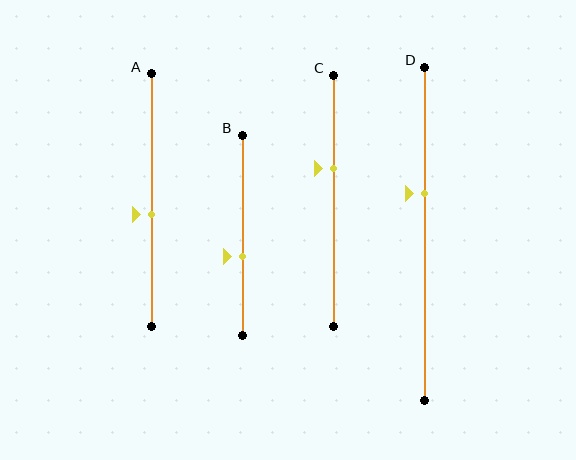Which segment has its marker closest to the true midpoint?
Segment A has its marker closest to the true midpoint.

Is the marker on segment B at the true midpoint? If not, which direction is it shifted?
No, the marker on segment B is shifted downward by about 10% of the segment length.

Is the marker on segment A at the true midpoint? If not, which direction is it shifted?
No, the marker on segment A is shifted downward by about 6% of the segment length.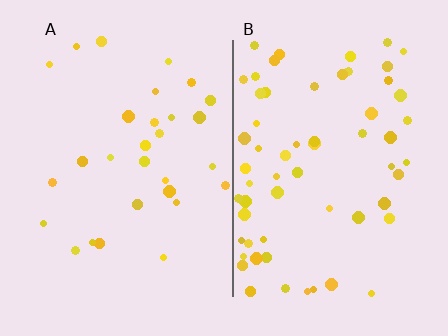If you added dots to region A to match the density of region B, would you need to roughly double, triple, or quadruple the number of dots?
Approximately double.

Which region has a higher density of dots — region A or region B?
B (the right).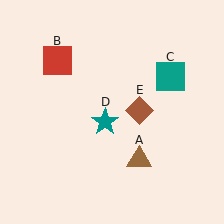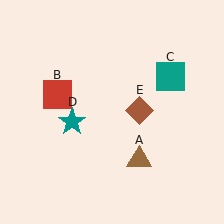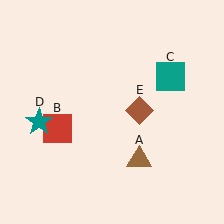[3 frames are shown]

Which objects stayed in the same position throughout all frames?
Brown triangle (object A) and teal square (object C) and brown diamond (object E) remained stationary.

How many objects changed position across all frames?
2 objects changed position: red square (object B), teal star (object D).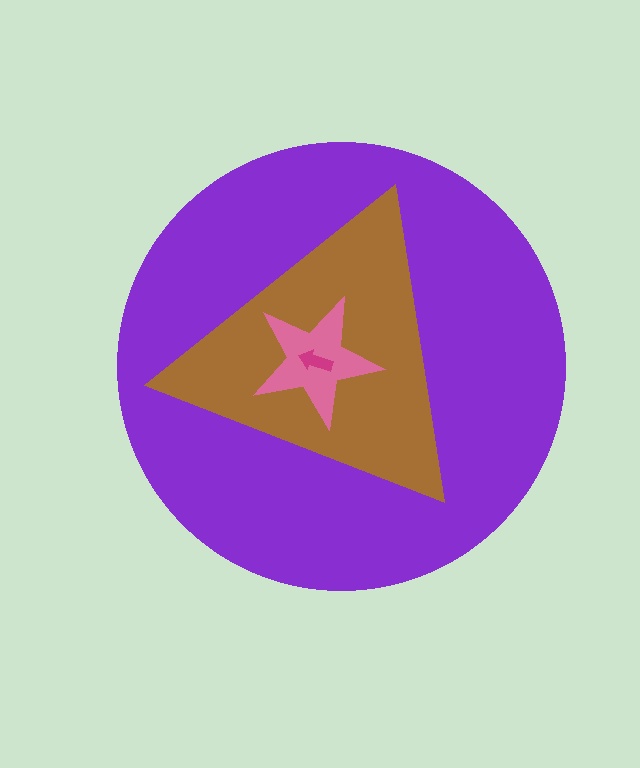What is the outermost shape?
The purple circle.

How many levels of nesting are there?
4.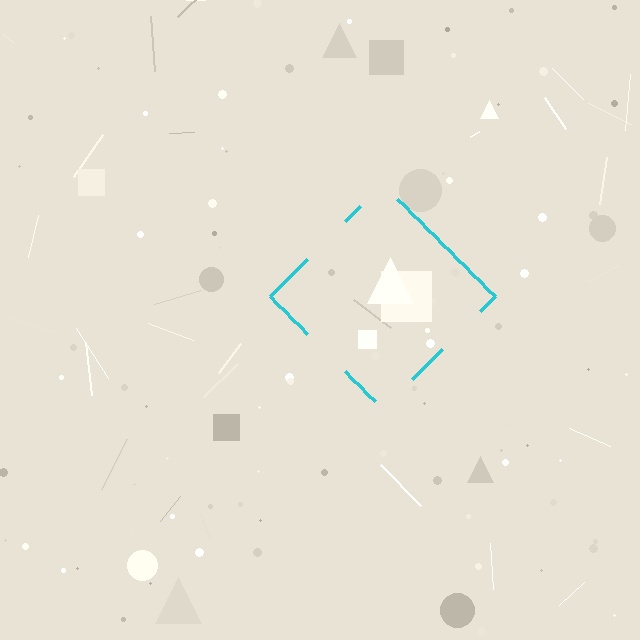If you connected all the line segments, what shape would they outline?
They would outline a diamond.